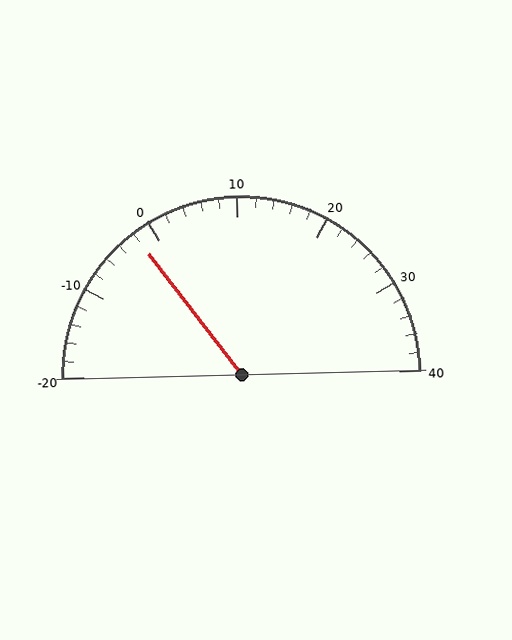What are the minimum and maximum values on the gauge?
The gauge ranges from -20 to 40.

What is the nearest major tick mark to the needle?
The nearest major tick mark is 0.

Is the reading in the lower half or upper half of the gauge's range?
The reading is in the lower half of the range (-20 to 40).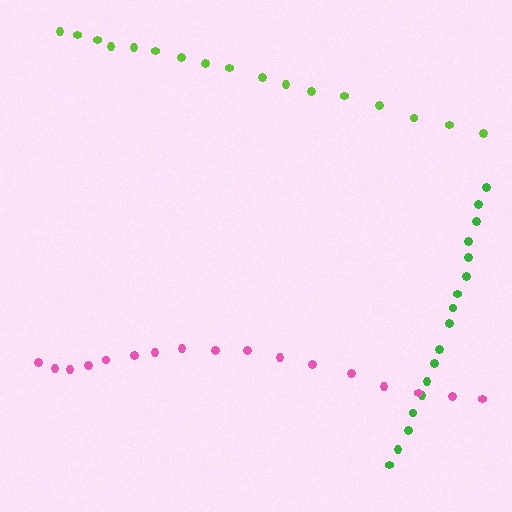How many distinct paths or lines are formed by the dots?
There are 3 distinct paths.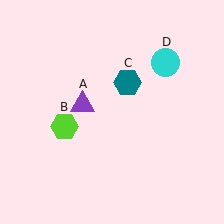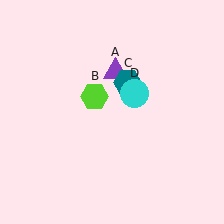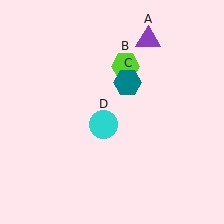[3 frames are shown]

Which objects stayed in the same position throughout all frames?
Teal hexagon (object C) remained stationary.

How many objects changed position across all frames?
3 objects changed position: purple triangle (object A), lime hexagon (object B), cyan circle (object D).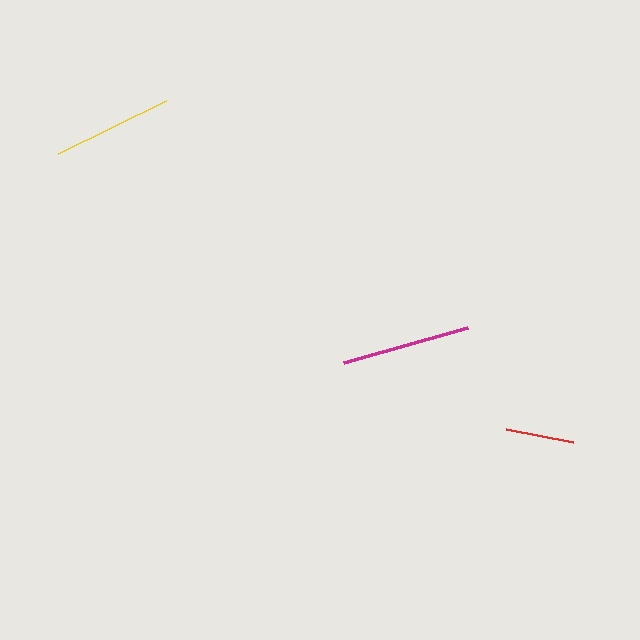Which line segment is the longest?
The magenta line is the longest at approximately 128 pixels.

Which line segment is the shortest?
The red line is the shortest at approximately 69 pixels.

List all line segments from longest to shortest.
From longest to shortest: magenta, yellow, red.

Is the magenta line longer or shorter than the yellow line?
The magenta line is longer than the yellow line.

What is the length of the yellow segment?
The yellow segment is approximately 120 pixels long.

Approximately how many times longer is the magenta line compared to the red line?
The magenta line is approximately 1.9 times the length of the red line.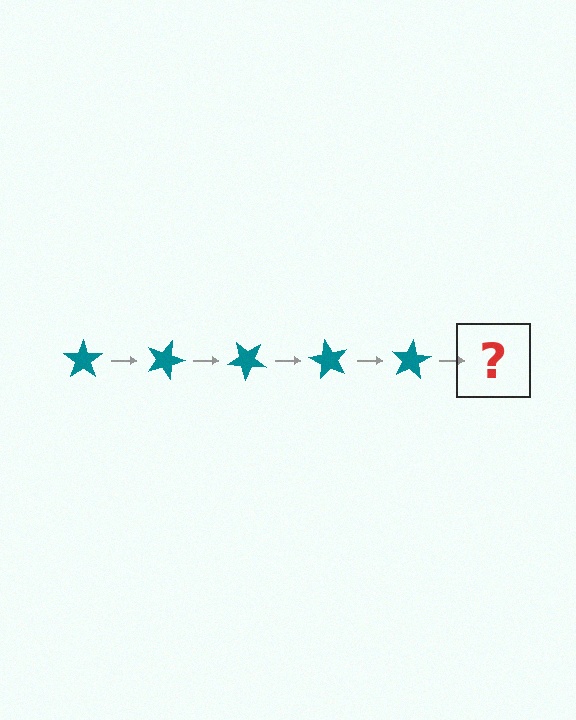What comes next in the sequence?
The next element should be a teal star rotated 100 degrees.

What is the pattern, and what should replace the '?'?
The pattern is that the star rotates 20 degrees each step. The '?' should be a teal star rotated 100 degrees.